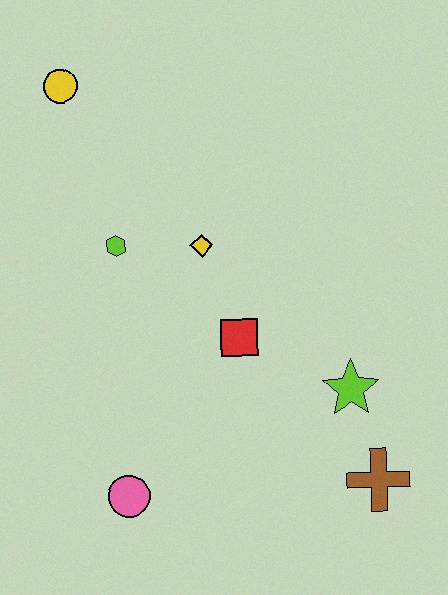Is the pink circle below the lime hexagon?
Yes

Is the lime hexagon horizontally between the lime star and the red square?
No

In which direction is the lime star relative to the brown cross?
The lime star is above the brown cross.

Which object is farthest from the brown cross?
The yellow circle is farthest from the brown cross.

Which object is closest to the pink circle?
The red square is closest to the pink circle.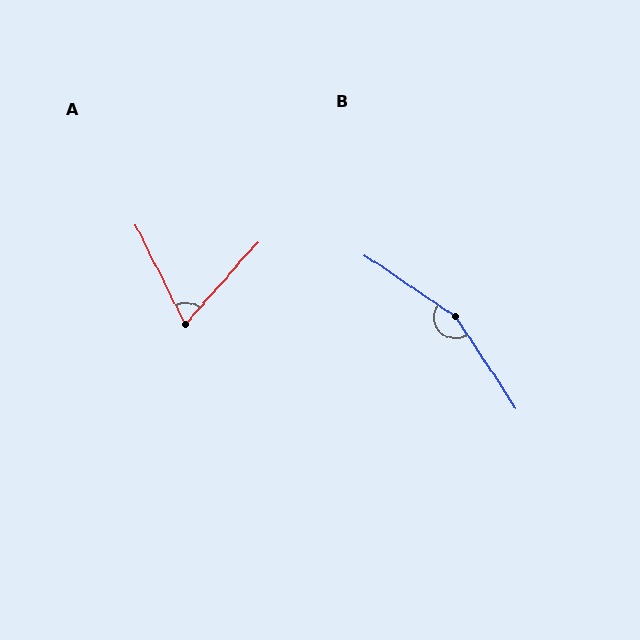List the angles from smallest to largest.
A (68°), B (158°).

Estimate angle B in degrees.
Approximately 158 degrees.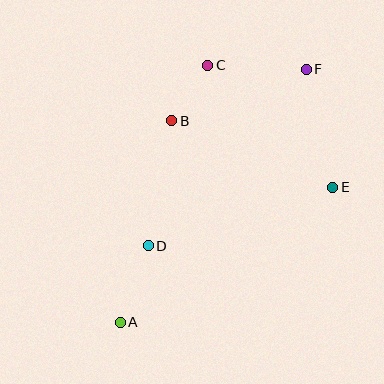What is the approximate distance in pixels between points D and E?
The distance between D and E is approximately 194 pixels.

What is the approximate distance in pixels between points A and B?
The distance between A and B is approximately 208 pixels.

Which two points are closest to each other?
Points B and C are closest to each other.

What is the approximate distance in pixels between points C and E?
The distance between C and E is approximately 175 pixels.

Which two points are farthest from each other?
Points A and F are farthest from each other.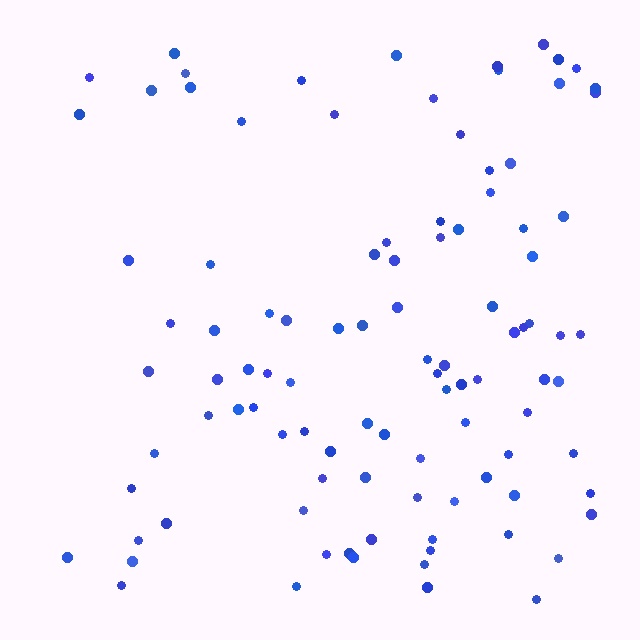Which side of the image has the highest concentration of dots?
The right.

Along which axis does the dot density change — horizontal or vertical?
Horizontal.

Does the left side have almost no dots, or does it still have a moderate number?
Still a moderate number, just noticeably fewer than the right.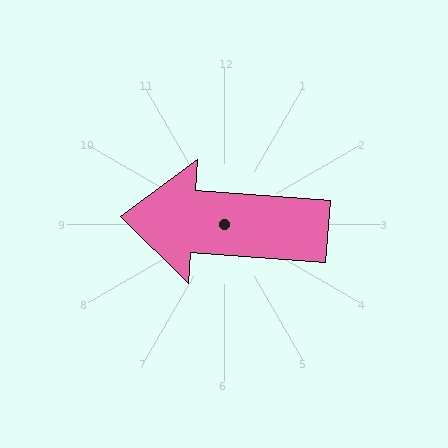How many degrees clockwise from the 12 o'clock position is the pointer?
Approximately 274 degrees.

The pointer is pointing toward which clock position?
Roughly 9 o'clock.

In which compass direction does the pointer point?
West.